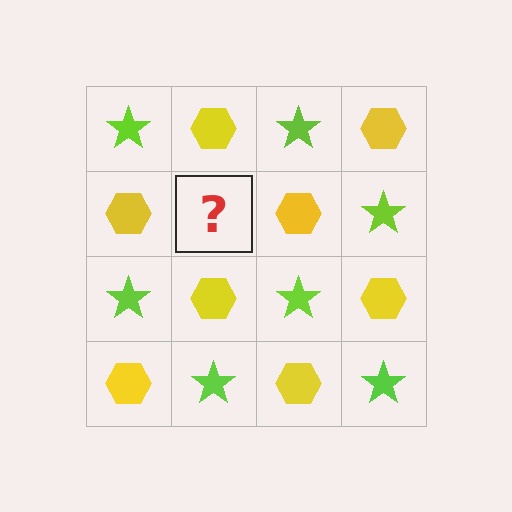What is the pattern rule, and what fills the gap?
The rule is that it alternates lime star and yellow hexagon in a checkerboard pattern. The gap should be filled with a lime star.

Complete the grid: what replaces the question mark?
The question mark should be replaced with a lime star.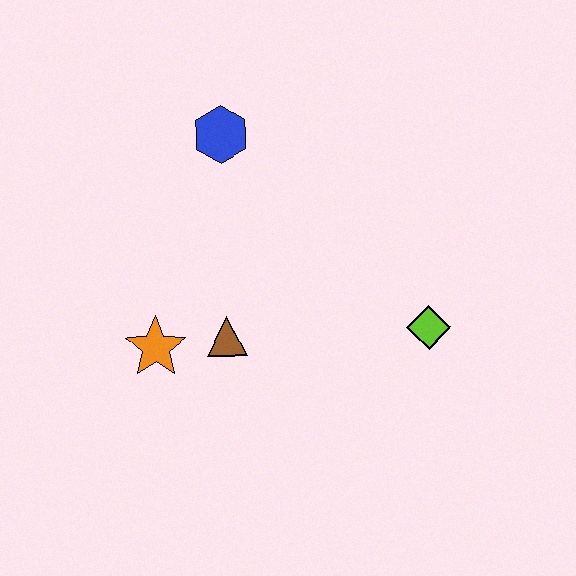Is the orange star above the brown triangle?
No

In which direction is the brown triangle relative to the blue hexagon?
The brown triangle is below the blue hexagon.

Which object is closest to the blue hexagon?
The brown triangle is closest to the blue hexagon.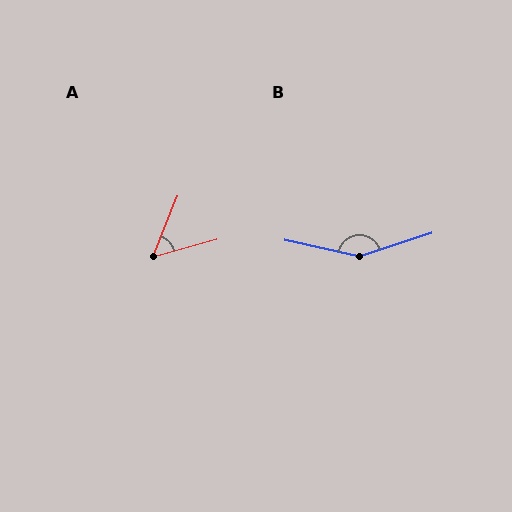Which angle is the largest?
B, at approximately 149 degrees.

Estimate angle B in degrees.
Approximately 149 degrees.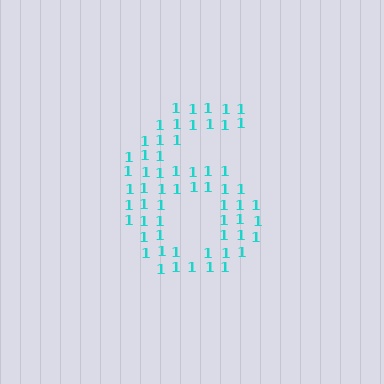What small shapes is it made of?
It is made of small digit 1's.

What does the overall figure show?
The overall figure shows the digit 6.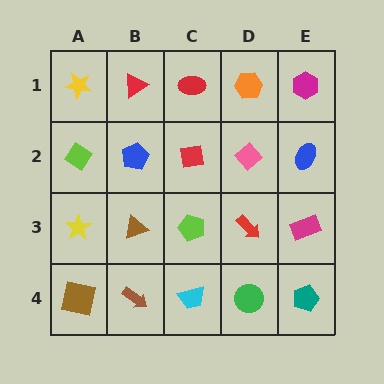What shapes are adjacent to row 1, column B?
A blue pentagon (row 2, column B), a yellow star (row 1, column A), a red ellipse (row 1, column C).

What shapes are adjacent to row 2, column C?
A red ellipse (row 1, column C), a lime pentagon (row 3, column C), a blue pentagon (row 2, column B), a pink diamond (row 2, column D).